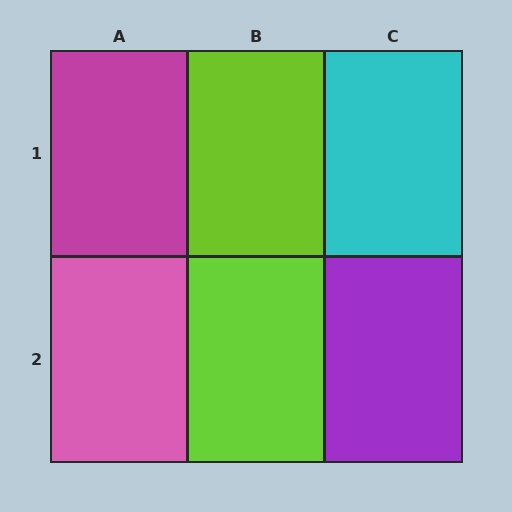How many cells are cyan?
1 cell is cyan.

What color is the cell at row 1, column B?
Lime.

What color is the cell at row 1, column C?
Cyan.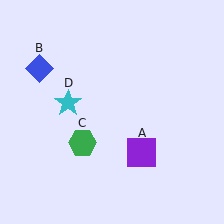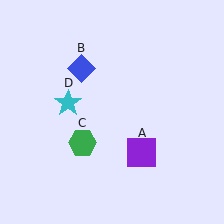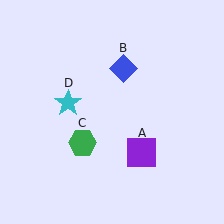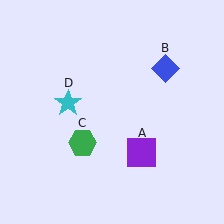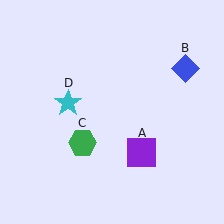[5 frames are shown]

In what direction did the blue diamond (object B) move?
The blue diamond (object B) moved right.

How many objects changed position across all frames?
1 object changed position: blue diamond (object B).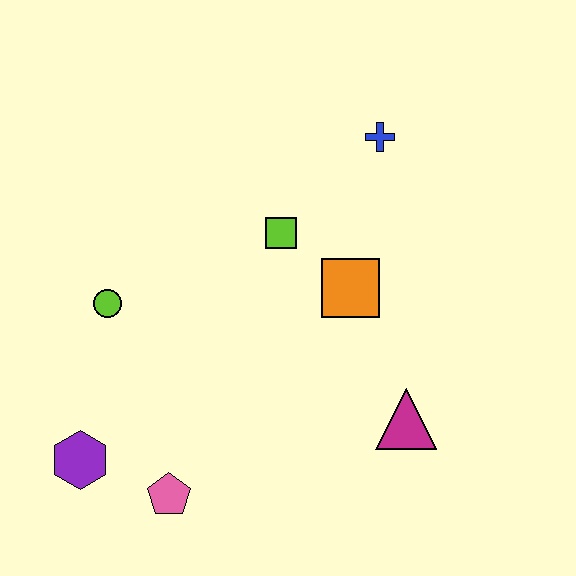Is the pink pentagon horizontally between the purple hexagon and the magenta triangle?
Yes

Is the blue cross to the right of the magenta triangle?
No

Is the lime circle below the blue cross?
Yes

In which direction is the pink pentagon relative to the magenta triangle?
The pink pentagon is to the left of the magenta triangle.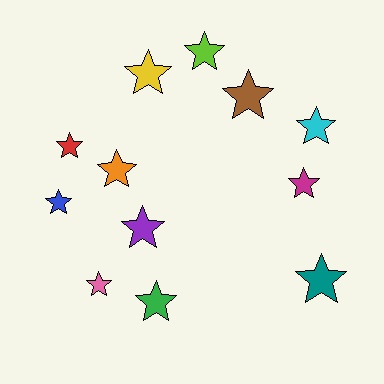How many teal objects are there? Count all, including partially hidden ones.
There is 1 teal object.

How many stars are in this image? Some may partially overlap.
There are 12 stars.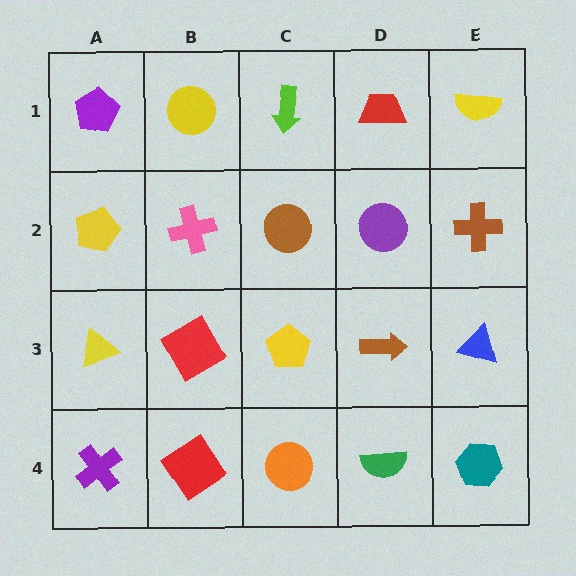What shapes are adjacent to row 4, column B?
A red diamond (row 3, column B), a purple cross (row 4, column A), an orange circle (row 4, column C).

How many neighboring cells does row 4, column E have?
2.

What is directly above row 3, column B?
A pink cross.